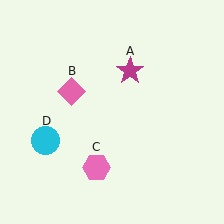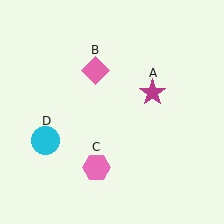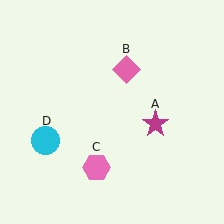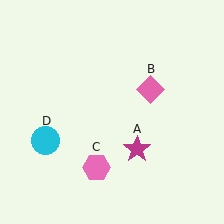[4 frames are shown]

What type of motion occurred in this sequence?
The magenta star (object A), pink diamond (object B) rotated clockwise around the center of the scene.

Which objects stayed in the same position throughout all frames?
Pink hexagon (object C) and cyan circle (object D) remained stationary.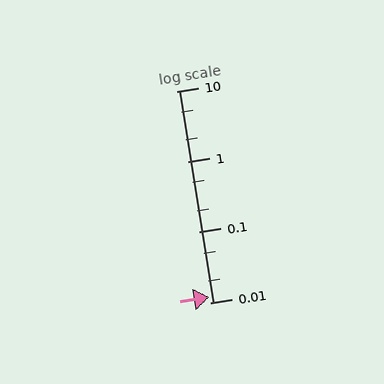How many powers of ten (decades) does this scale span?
The scale spans 3 decades, from 0.01 to 10.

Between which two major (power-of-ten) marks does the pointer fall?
The pointer is between 0.01 and 0.1.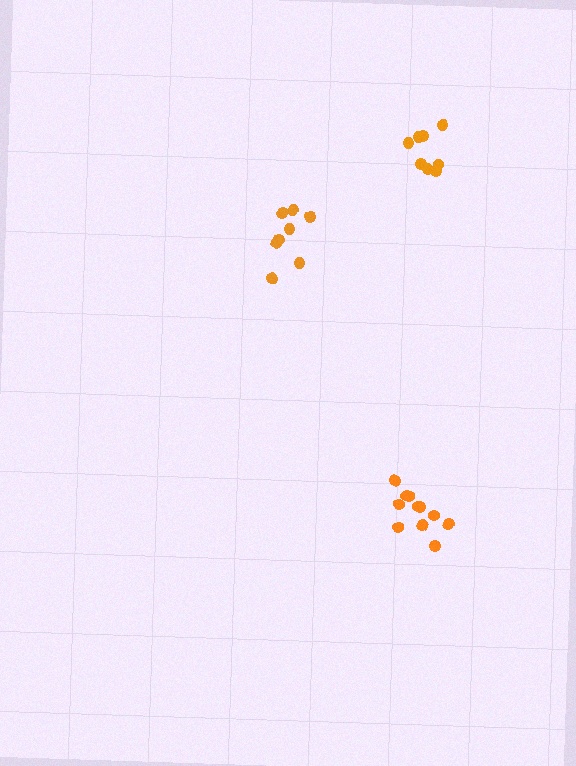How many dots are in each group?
Group 1: 11 dots, Group 2: 8 dots, Group 3: 8 dots (27 total).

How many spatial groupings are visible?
There are 3 spatial groupings.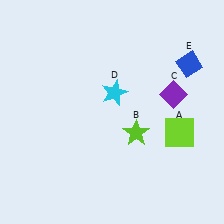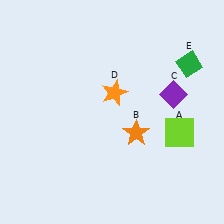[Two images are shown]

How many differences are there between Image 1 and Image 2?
There are 3 differences between the two images.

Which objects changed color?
B changed from lime to orange. D changed from cyan to orange. E changed from blue to green.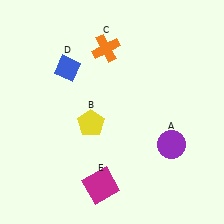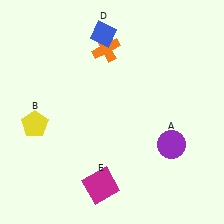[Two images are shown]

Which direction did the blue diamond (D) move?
The blue diamond (D) moved right.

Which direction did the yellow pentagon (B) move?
The yellow pentagon (B) moved left.